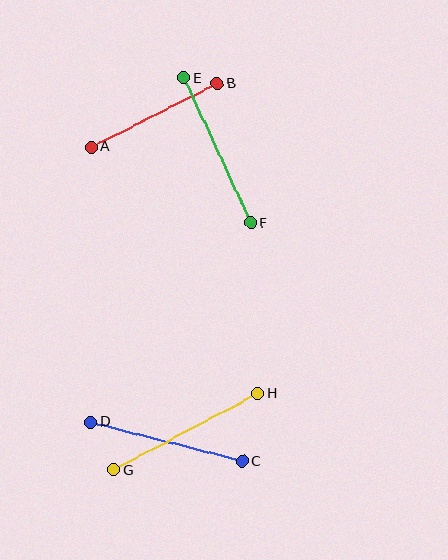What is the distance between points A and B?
The distance is approximately 141 pixels.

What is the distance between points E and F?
The distance is approximately 160 pixels.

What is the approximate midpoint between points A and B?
The midpoint is at approximately (154, 115) pixels.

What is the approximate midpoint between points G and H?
The midpoint is at approximately (186, 432) pixels.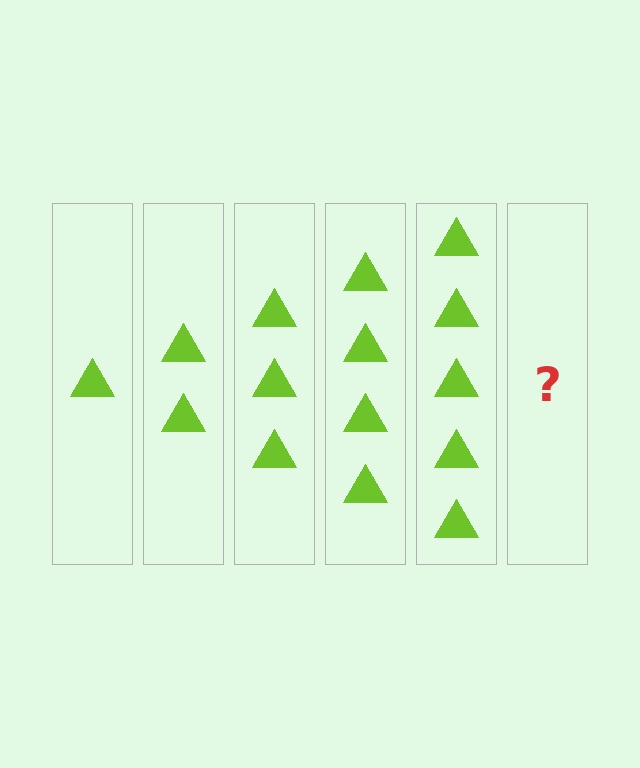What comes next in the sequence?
The next element should be 6 triangles.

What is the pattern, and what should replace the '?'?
The pattern is that each step adds one more triangle. The '?' should be 6 triangles.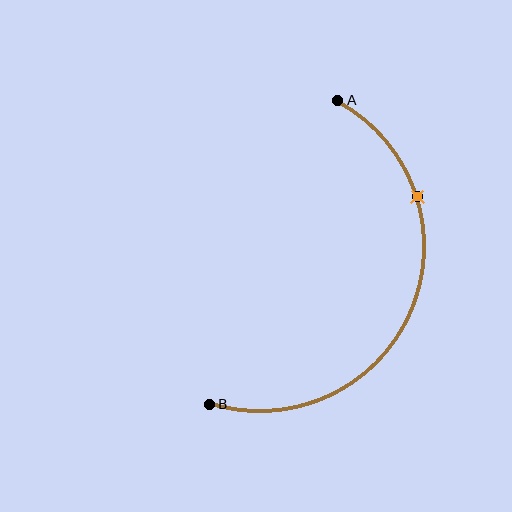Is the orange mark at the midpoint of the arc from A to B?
No. The orange mark lies on the arc but is closer to endpoint A. The arc midpoint would be at the point on the curve equidistant along the arc from both A and B.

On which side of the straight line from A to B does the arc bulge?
The arc bulges to the right of the straight line connecting A and B.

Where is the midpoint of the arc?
The arc midpoint is the point on the curve farthest from the straight line joining A and B. It sits to the right of that line.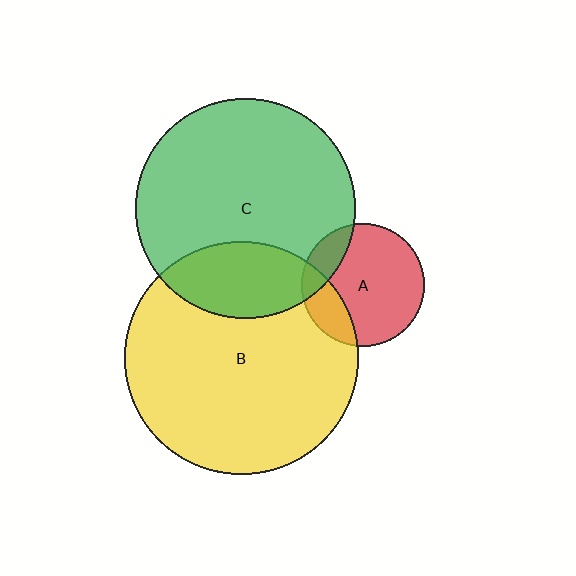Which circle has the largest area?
Circle B (yellow).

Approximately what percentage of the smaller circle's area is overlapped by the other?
Approximately 20%.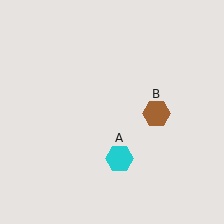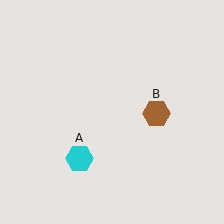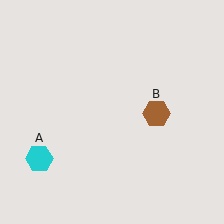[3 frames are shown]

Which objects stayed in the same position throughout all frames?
Brown hexagon (object B) remained stationary.